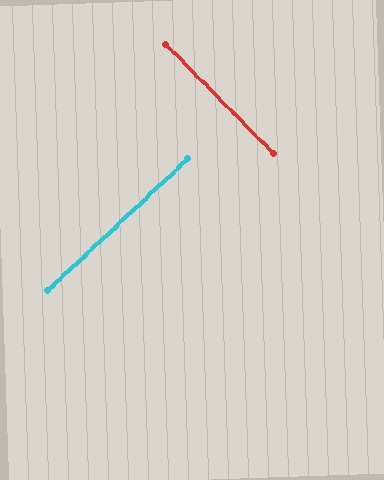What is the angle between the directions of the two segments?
Approximately 89 degrees.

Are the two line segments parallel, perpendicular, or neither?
Perpendicular — they meet at approximately 89°.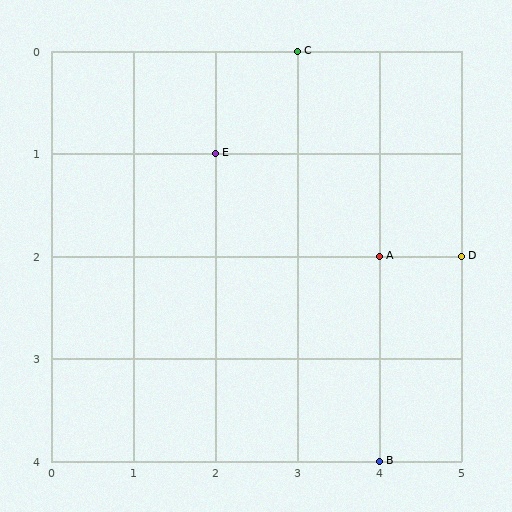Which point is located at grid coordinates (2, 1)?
Point E is at (2, 1).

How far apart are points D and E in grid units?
Points D and E are 3 columns and 1 row apart (about 3.2 grid units diagonally).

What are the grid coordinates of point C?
Point C is at grid coordinates (3, 0).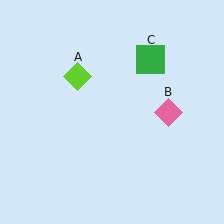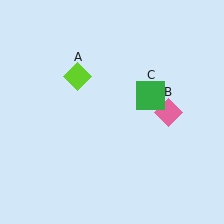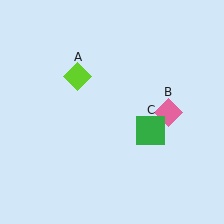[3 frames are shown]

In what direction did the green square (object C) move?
The green square (object C) moved down.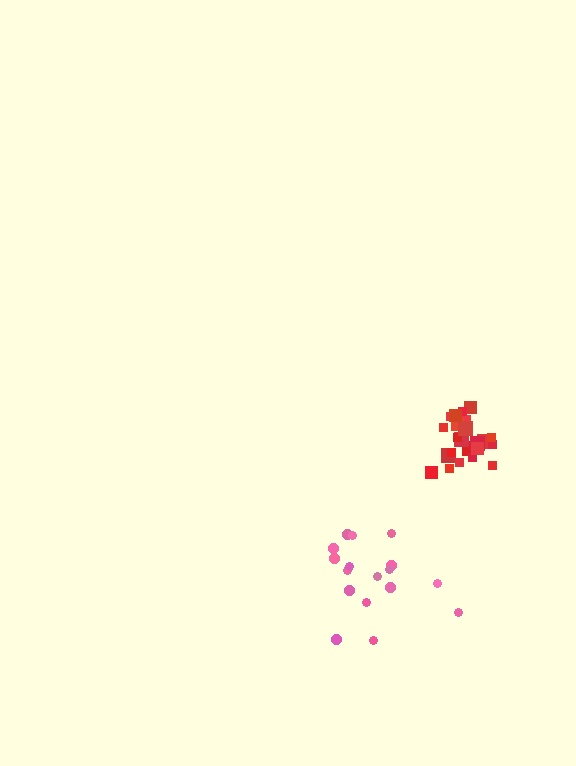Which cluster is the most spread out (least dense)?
Pink.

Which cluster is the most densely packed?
Red.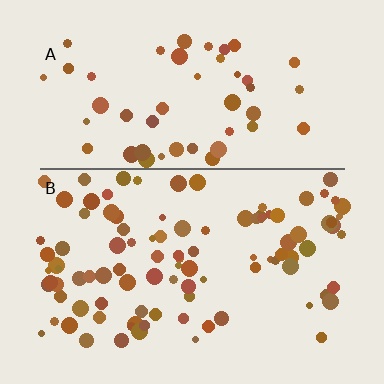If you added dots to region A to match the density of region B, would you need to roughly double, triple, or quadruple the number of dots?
Approximately double.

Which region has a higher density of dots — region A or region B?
B (the bottom).